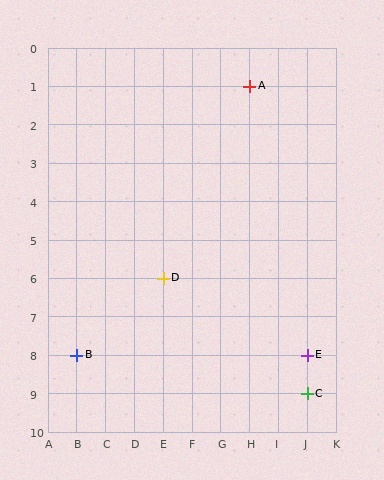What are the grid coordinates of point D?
Point D is at grid coordinates (E, 6).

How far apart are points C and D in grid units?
Points C and D are 5 columns and 3 rows apart (about 5.8 grid units diagonally).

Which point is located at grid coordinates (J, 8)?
Point E is at (J, 8).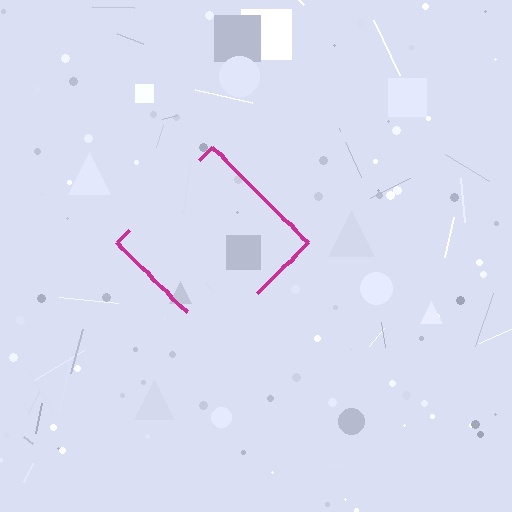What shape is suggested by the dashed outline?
The dashed outline suggests a diamond.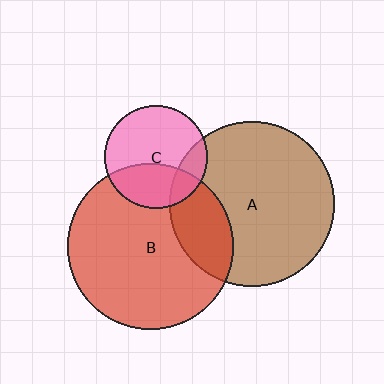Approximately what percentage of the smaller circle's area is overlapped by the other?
Approximately 35%.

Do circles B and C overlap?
Yes.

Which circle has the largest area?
Circle B (red).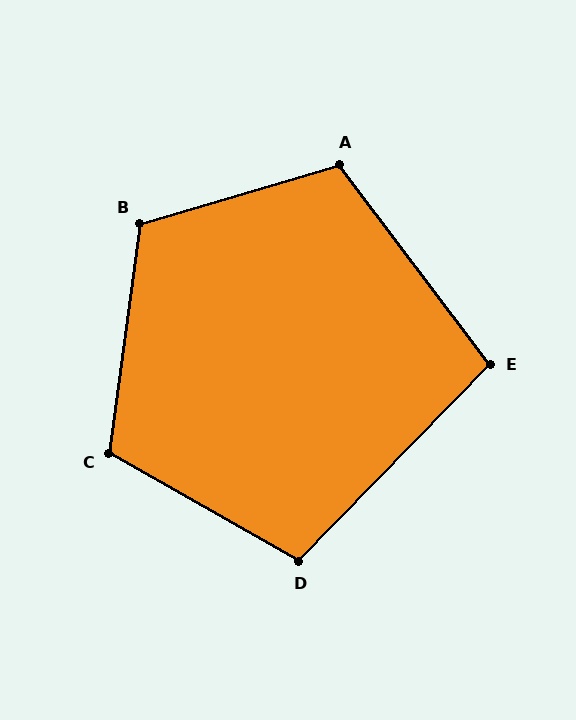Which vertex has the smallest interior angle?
E, at approximately 99 degrees.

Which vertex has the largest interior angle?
B, at approximately 114 degrees.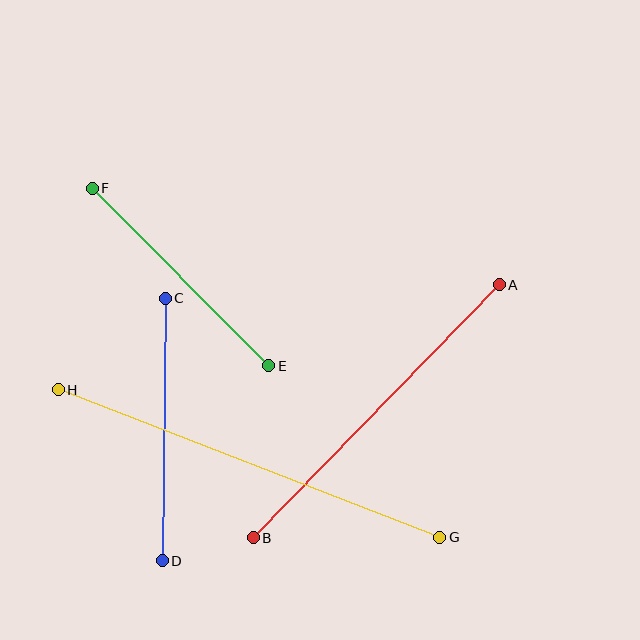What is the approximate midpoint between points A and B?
The midpoint is at approximately (376, 411) pixels.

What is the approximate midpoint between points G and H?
The midpoint is at approximately (249, 463) pixels.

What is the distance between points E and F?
The distance is approximately 250 pixels.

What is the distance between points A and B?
The distance is approximately 353 pixels.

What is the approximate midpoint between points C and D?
The midpoint is at approximately (164, 429) pixels.